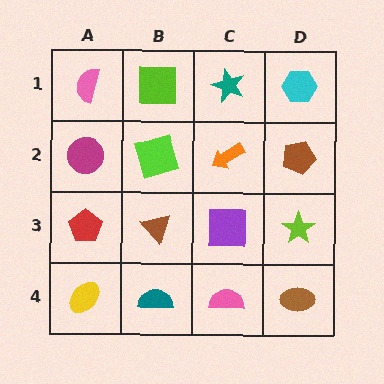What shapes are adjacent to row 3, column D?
A brown pentagon (row 2, column D), a brown ellipse (row 4, column D), a purple square (row 3, column C).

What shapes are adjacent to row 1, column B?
A lime square (row 2, column B), a pink semicircle (row 1, column A), a teal star (row 1, column C).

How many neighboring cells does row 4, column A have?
2.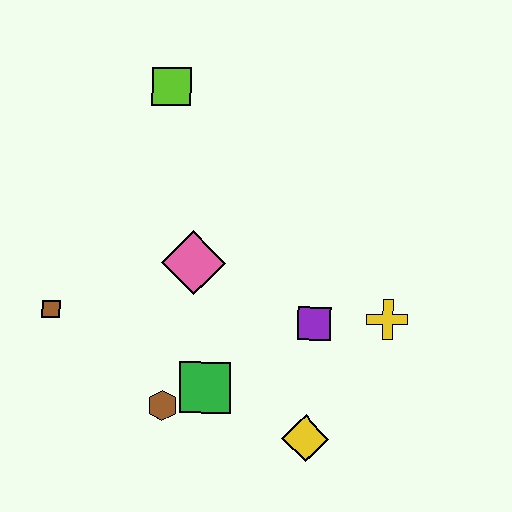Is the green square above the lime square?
No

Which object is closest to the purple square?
The yellow cross is closest to the purple square.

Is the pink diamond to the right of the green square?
No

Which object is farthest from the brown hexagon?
The lime square is farthest from the brown hexagon.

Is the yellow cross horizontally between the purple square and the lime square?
No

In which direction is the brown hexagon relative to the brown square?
The brown hexagon is to the right of the brown square.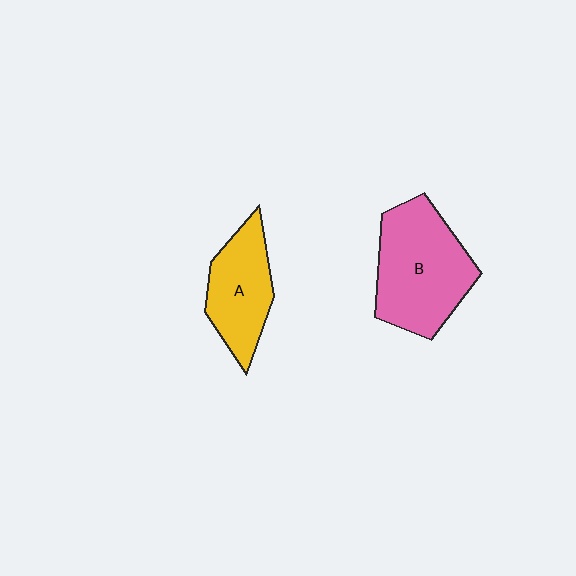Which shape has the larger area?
Shape B (pink).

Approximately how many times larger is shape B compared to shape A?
Approximately 1.5 times.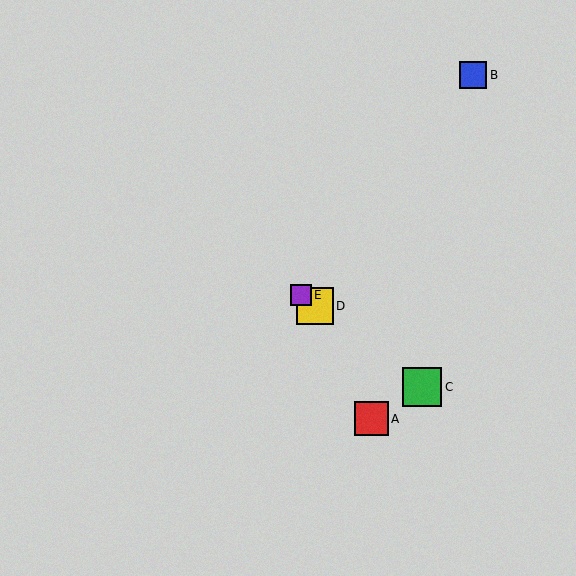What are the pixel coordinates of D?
Object D is at (315, 306).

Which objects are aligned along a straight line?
Objects C, D, E are aligned along a straight line.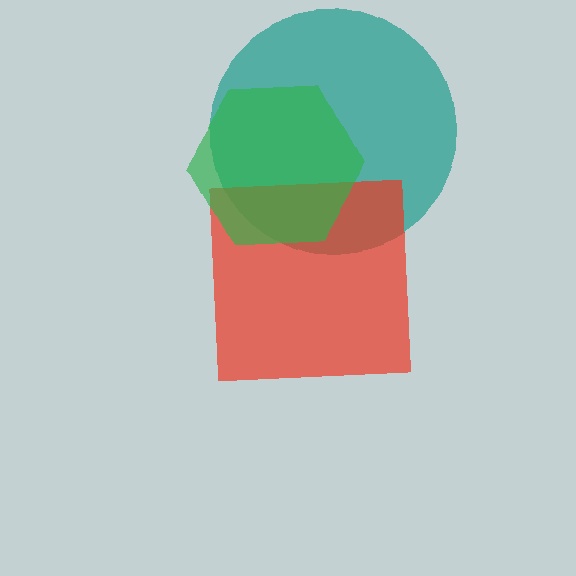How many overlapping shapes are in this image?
There are 3 overlapping shapes in the image.